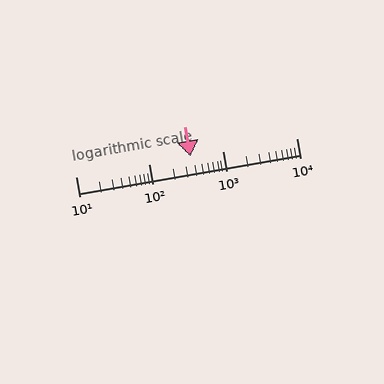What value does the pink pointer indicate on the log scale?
The pointer indicates approximately 360.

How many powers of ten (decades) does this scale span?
The scale spans 3 decades, from 10 to 10000.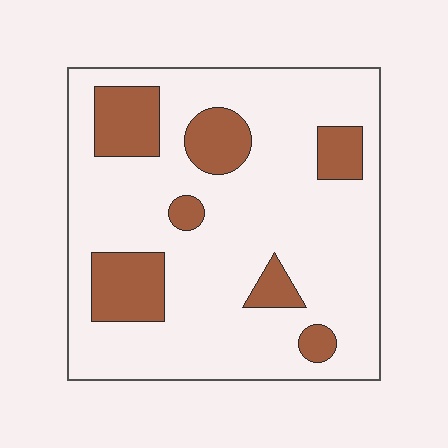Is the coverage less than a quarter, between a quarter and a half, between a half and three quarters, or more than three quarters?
Less than a quarter.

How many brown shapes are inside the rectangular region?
7.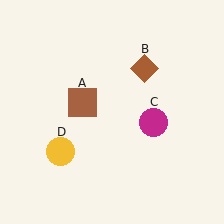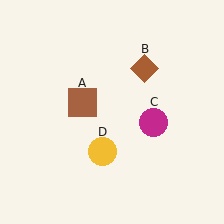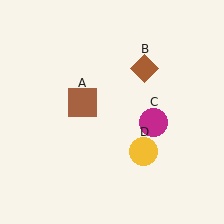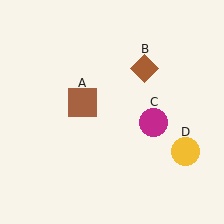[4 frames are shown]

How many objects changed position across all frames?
1 object changed position: yellow circle (object D).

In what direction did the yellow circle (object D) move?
The yellow circle (object D) moved right.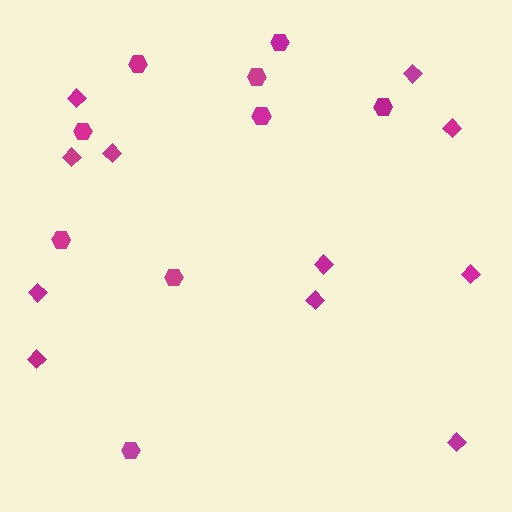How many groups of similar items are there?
There are 2 groups: one group of diamonds (11) and one group of hexagons (9).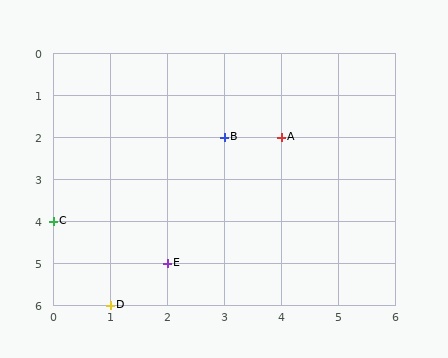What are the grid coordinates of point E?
Point E is at grid coordinates (2, 5).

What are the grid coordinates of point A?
Point A is at grid coordinates (4, 2).